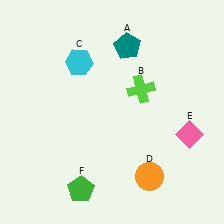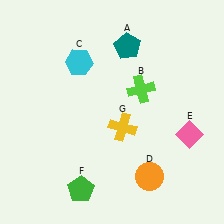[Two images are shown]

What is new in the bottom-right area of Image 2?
A yellow cross (G) was added in the bottom-right area of Image 2.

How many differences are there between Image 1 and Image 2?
There is 1 difference between the two images.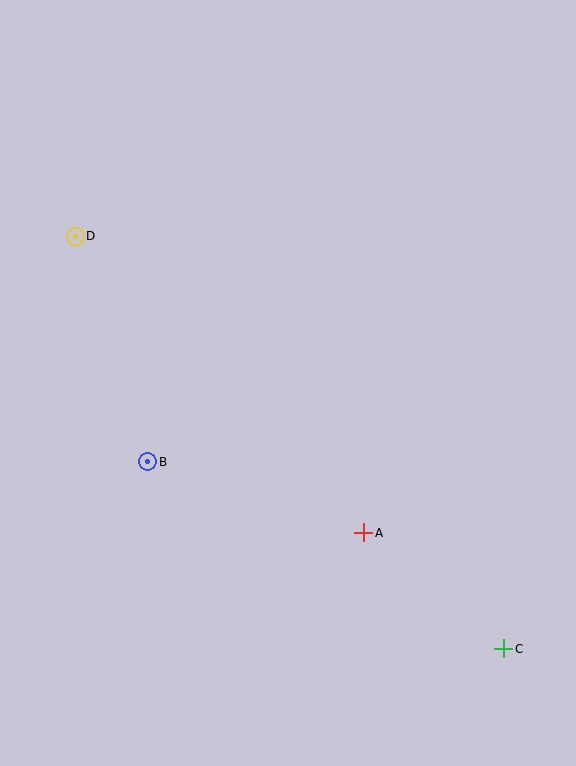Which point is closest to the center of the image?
Point B at (148, 462) is closest to the center.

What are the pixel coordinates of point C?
Point C is at (504, 649).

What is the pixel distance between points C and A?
The distance between C and A is 182 pixels.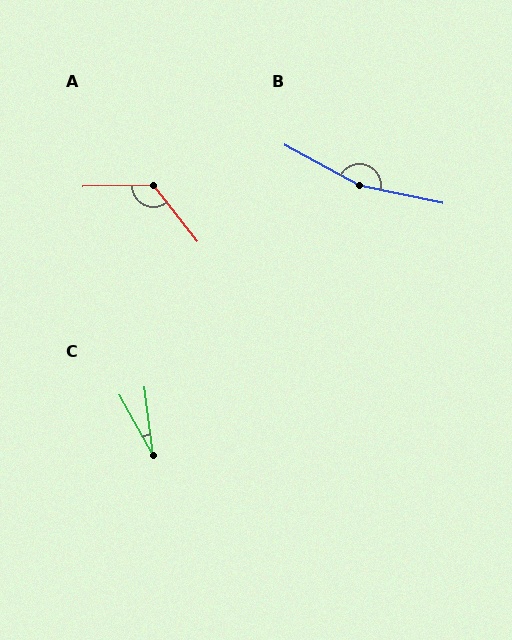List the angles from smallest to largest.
C (22°), A (127°), B (163°).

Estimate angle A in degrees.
Approximately 127 degrees.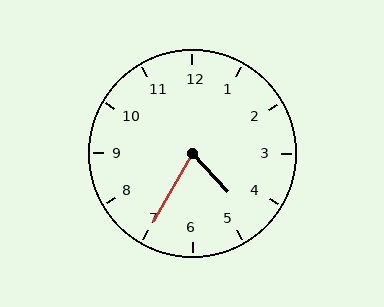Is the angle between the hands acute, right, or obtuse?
It is acute.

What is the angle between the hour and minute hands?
Approximately 72 degrees.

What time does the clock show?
4:35.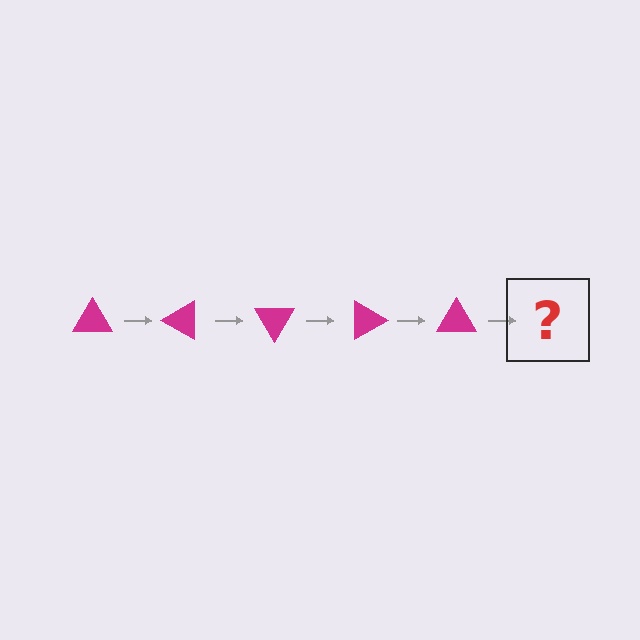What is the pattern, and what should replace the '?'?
The pattern is that the triangle rotates 30 degrees each step. The '?' should be a magenta triangle rotated 150 degrees.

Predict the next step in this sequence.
The next step is a magenta triangle rotated 150 degrees.